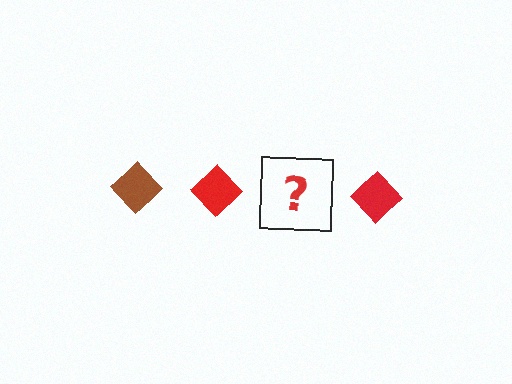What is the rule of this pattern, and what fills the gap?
The rule is that the pattern cycles through brown, red diamonds. The gap should be filled with a brown diamond.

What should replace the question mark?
The question mark should be replaced with a brown diamond.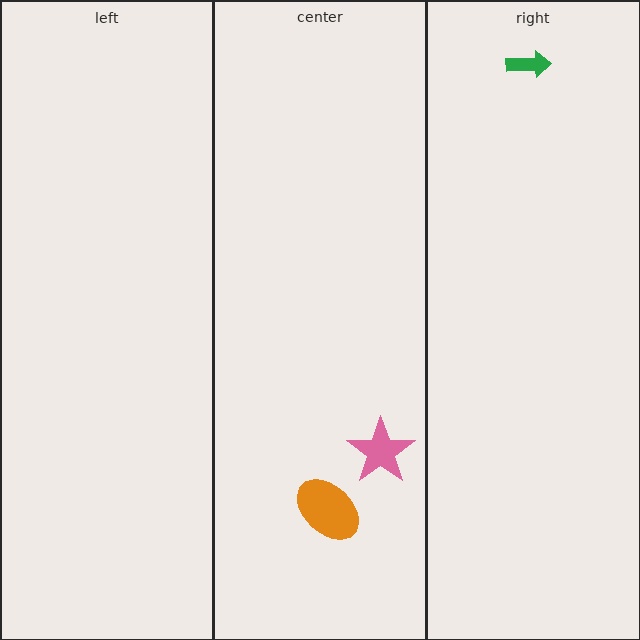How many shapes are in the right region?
1.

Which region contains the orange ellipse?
The center region.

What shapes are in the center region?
The orange ellipse, the pink star.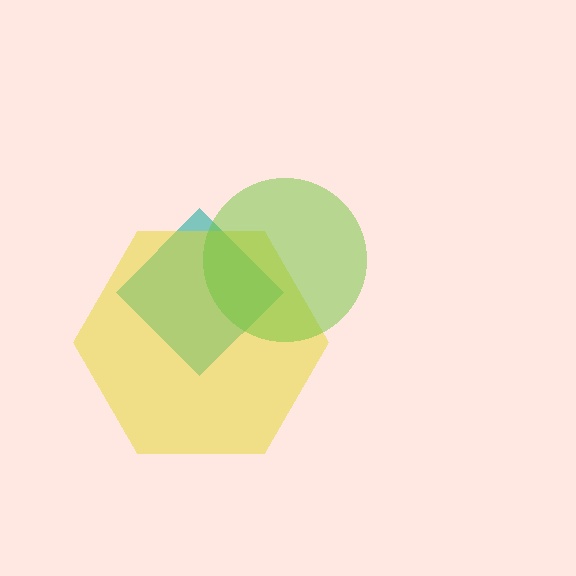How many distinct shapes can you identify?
There are 3 distinct shapes: a teal diamond, a yellow hexagon, a lime circle.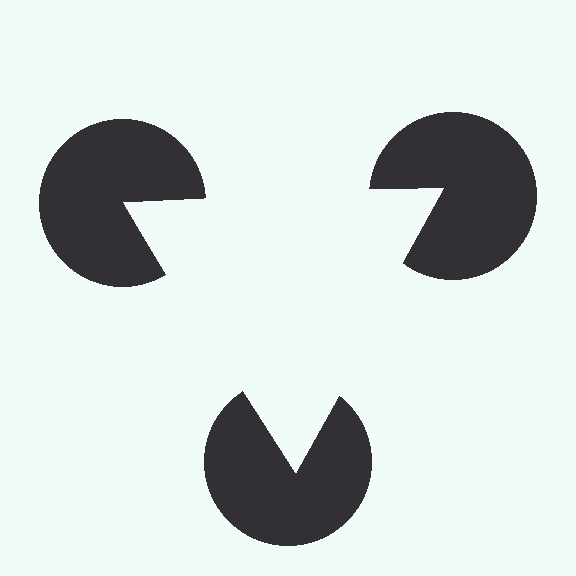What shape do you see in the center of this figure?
An illusory triangle — its edges are inferred from the aligned wedge cuts in the pac-man discs, not physically drawn.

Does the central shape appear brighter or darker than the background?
It typically appears slightly brighter than the background, even though no actual brightness change is drawn.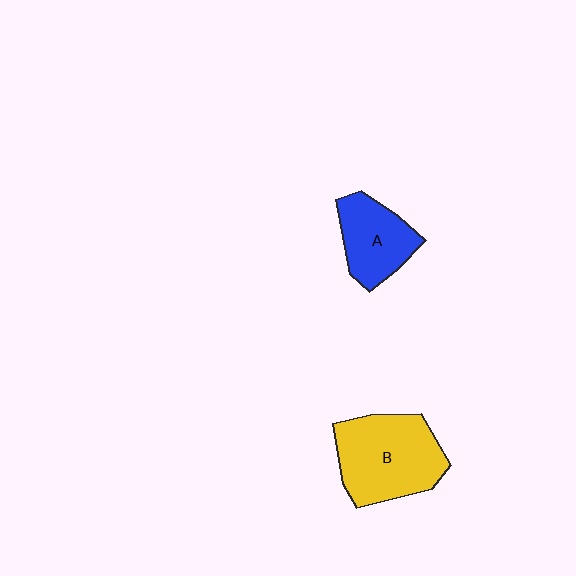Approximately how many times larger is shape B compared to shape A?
Approximately 1.6 times.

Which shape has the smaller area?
Shape A (blue).